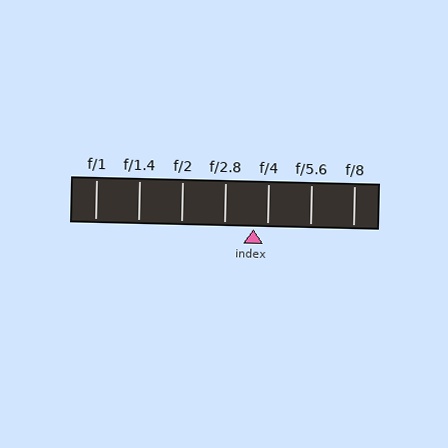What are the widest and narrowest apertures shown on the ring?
The widest aperture shown is f/1 and the narrowest is f/8.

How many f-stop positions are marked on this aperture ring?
There are 7 f-stop positions marked.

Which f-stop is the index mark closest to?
The index mark is closest to f/4.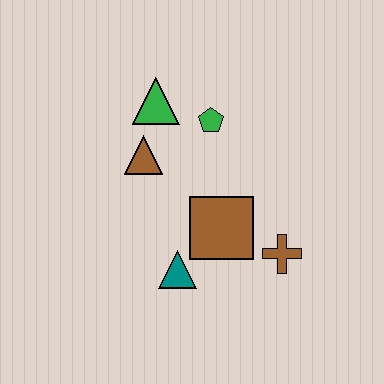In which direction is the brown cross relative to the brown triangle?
The brown cross is to the right of the brown triangle.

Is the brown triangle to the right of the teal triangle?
No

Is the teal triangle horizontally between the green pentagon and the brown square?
No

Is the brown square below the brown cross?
No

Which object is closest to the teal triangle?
The brown square is closest to the teal triangle.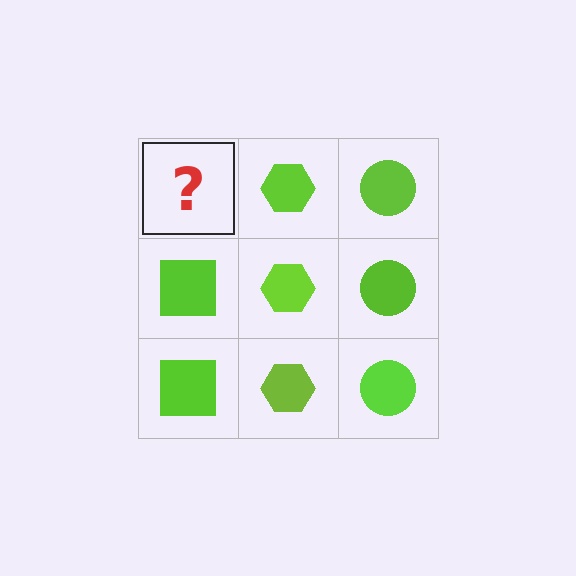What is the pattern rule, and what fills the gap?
The rule is that each column has a consistent shape. The gap should be filled with a lime square.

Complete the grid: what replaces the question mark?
The question mark should be replaced with a lime square.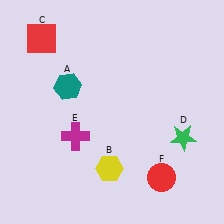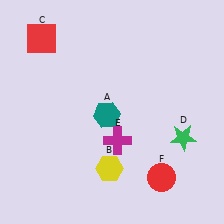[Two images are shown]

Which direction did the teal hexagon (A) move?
The teal hexagon (A) moved right.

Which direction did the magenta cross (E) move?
The magenta cross (E) moved right.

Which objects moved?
The objects that moved are: the teal hexagon (A), the magenta cross (E).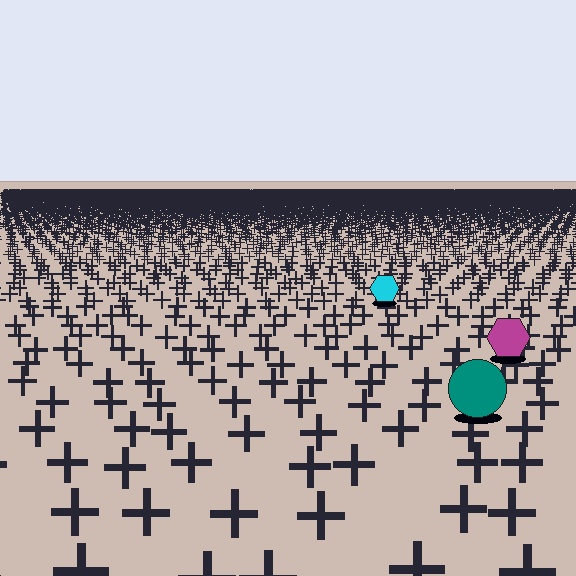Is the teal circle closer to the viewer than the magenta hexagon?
Yes. The teal circle is closer — you can tell from the texture gradient: the ground texture is coarser near it.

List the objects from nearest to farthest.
From nearest to farthest: the teal circle, the magenta hexagon, the cyan hexagon.